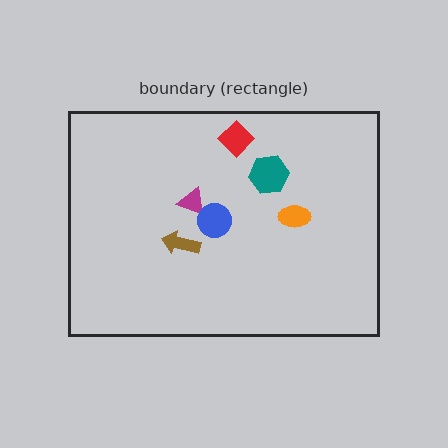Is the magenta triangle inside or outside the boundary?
Inside.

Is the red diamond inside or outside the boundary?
Inside.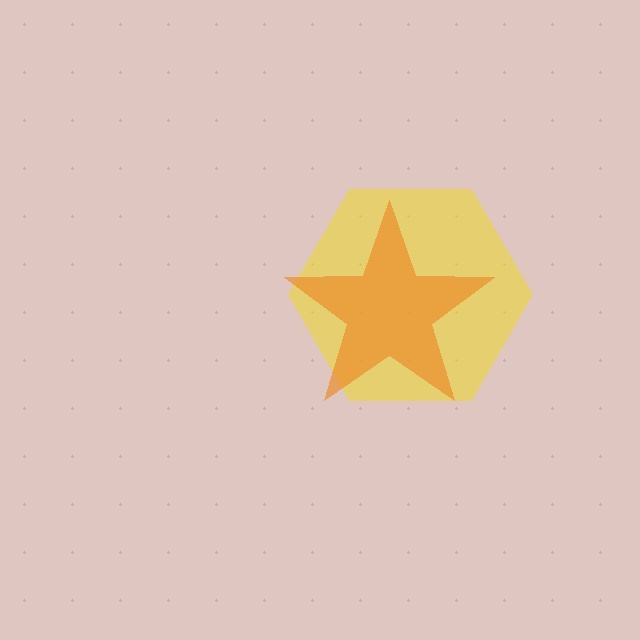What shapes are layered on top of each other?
The layered shapes are: a yellow hexagon, an orange star.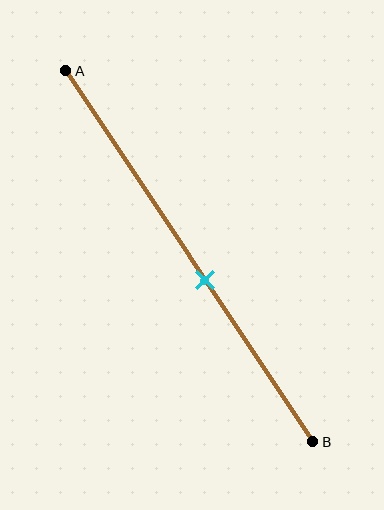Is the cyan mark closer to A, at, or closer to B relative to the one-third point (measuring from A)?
The cyan mark is closer to point B than the one-third point of segment AB.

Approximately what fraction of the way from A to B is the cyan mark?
The cyan mark is approximately 55% of the way from A to B.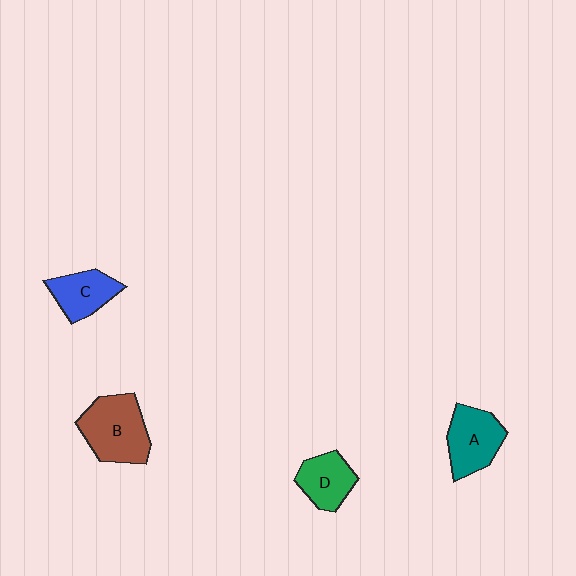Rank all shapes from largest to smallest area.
From largest to smallest: B (brown), A (teal), D (green), C (blue).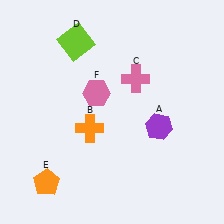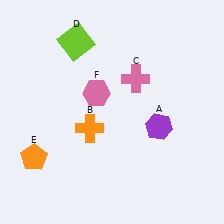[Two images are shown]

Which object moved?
The orange pentagon (E) moved up.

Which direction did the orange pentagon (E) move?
The orange pentagon (E) moved up.